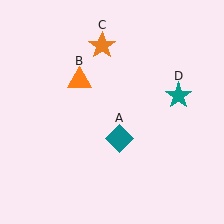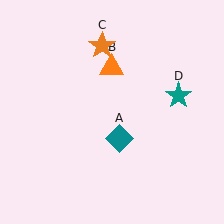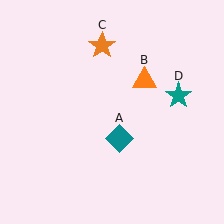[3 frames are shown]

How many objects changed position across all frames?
1 object changed position: orange triangle (object B).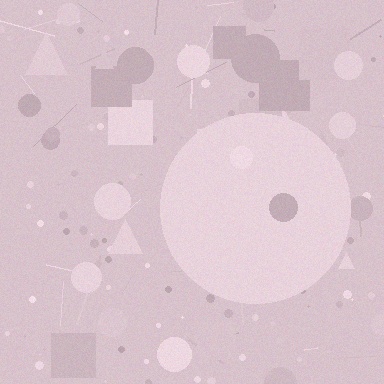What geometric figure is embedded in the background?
A circle is embedded in the background.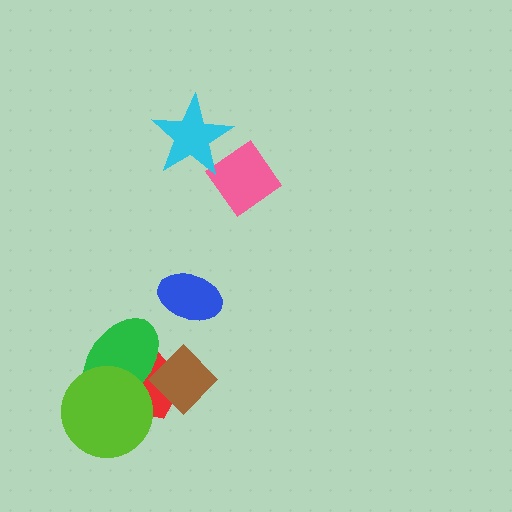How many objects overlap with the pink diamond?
0 objects overlap with the pink diamond.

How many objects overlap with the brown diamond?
2 objects overlap with the brown diamond.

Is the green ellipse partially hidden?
Yes, it is partially covered by another shape.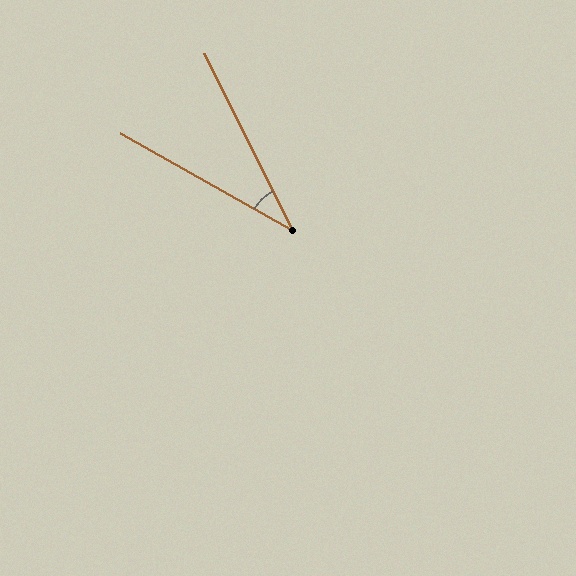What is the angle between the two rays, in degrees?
Approximately 34 degrees.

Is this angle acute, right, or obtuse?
It is acute.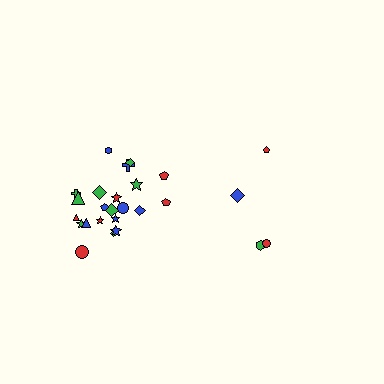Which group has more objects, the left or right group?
The left group.